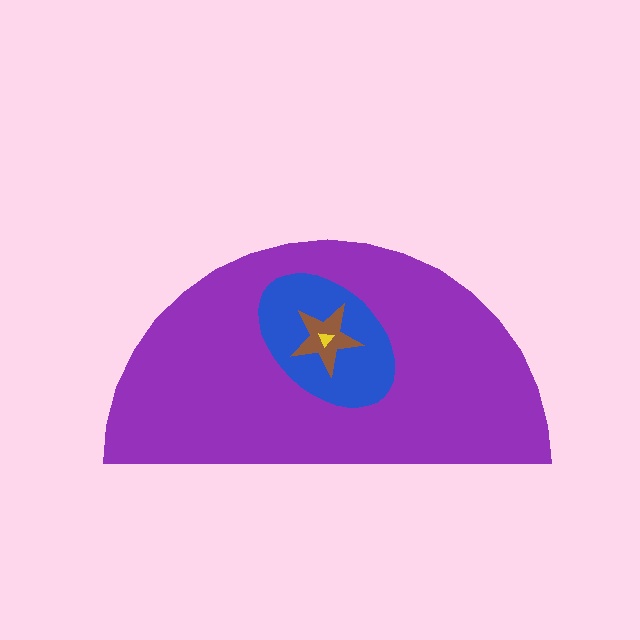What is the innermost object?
The yellow triangle.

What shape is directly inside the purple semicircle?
The blue ellipse.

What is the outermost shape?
The purple semicircle.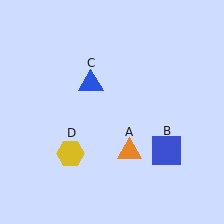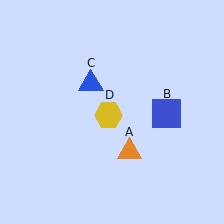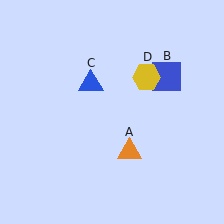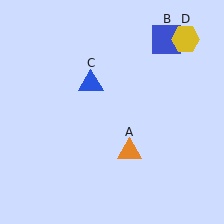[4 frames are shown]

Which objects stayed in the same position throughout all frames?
Orange triangle (object A) and blue triangle (object C) remained stationary.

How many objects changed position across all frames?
2 objects changed position: blue square (object B), yellow hexagon (object D).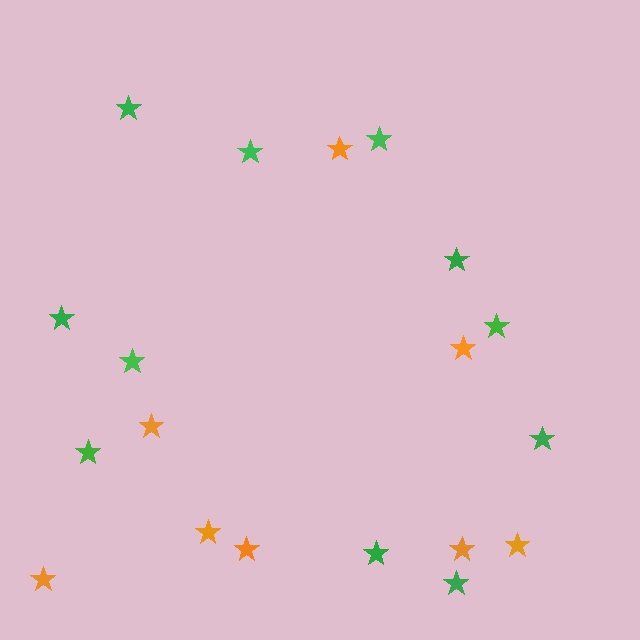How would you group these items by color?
There are 2 groups: one group of orange stars (8) and one group of green stars (11).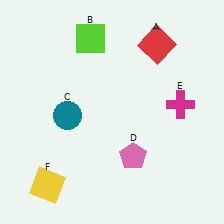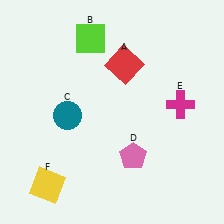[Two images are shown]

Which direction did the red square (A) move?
The red square (A) moved left.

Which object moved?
The red square (A) moved left.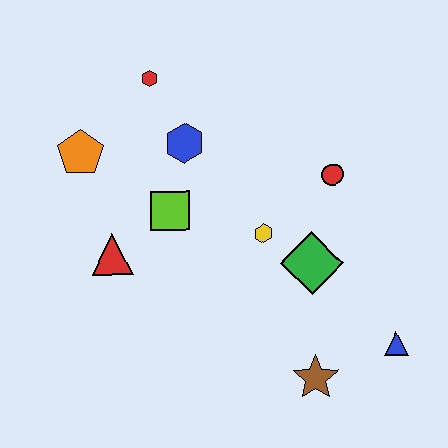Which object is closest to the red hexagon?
The blue hexagon is closest to the red hexagon.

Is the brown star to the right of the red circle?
No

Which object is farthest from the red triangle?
The blue triangle is farthest from the red triangle.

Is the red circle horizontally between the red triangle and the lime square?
No